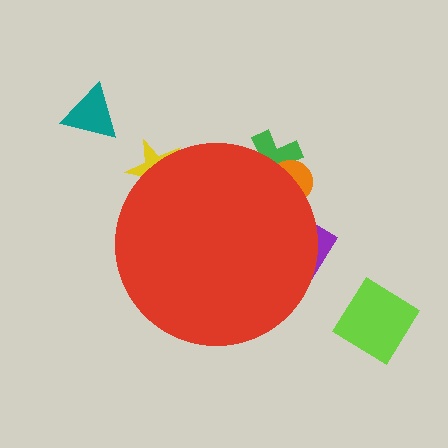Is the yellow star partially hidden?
Yes, the yellow star is partially hidden behind the red circle.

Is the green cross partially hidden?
Yes, the green cross is partially hidden behind the red circle.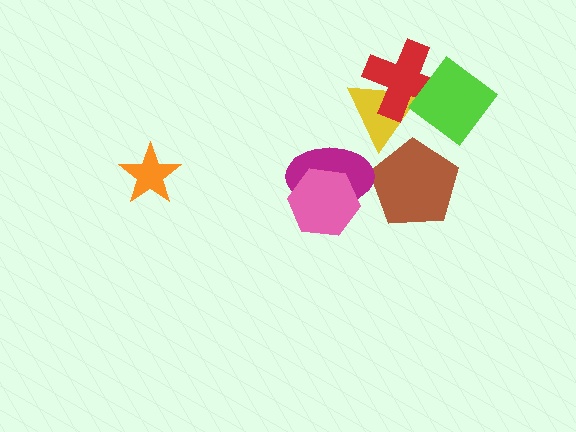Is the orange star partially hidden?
No, no other shape covers it.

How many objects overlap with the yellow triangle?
3 objects overlap with the yellow triangle.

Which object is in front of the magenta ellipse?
The pink hexagon is in front of the magenta ellipse.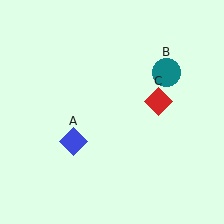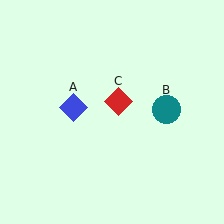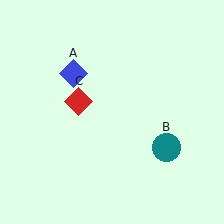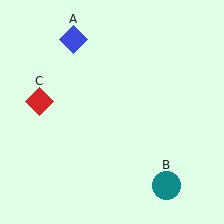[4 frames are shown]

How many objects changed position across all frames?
3 objects changed position: blue diamond (object A), teal circle (object B), red diamond (object C).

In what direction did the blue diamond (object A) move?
The blue diamond (object A) moved up.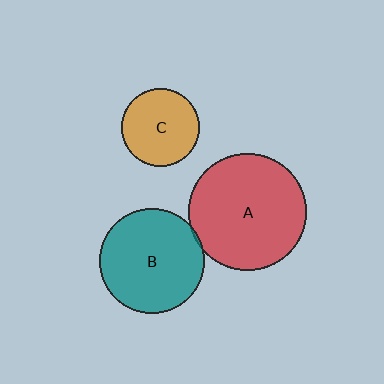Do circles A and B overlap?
Yes.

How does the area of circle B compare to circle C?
Approximately 1.8 times.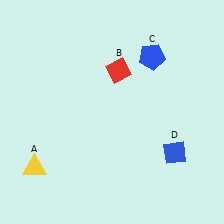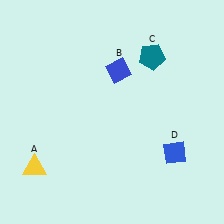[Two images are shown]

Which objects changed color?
B changed from red to blue. C changed from blue to teal.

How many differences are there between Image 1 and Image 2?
There are 2 differences between the two images.